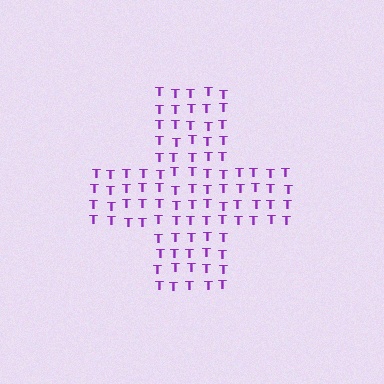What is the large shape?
The large shape is a cross.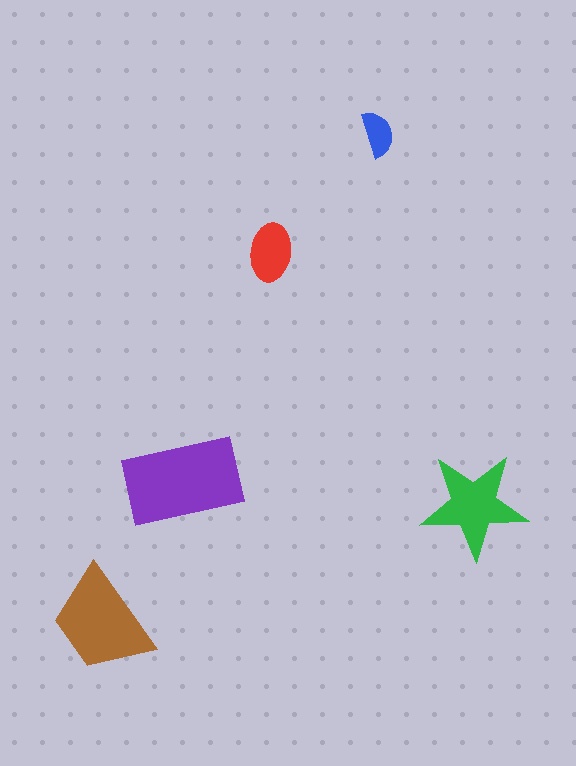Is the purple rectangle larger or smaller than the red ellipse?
Larger.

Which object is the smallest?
The blue semicircle.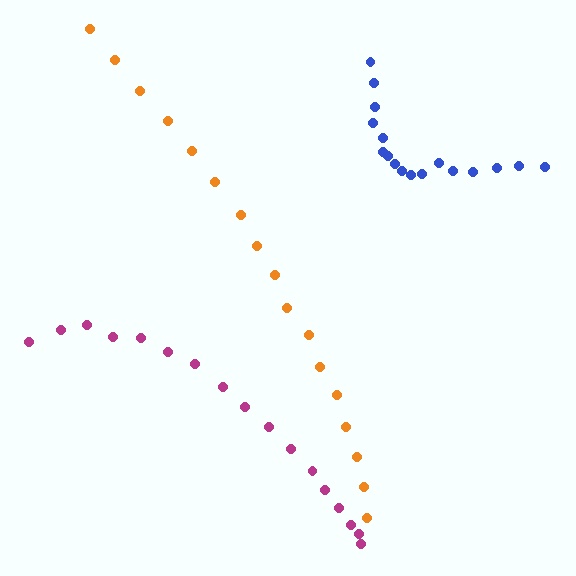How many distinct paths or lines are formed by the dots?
There are 3 distinct paths.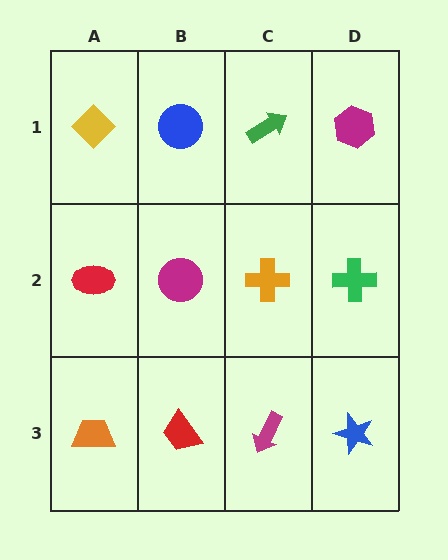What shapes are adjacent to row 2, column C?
A green arrow (row 1, column C), a magenta arrow (row 3, column C), a magenta circle (row 2, column B), a green cross (row 2, column D).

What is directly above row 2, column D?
A magenta hexagon.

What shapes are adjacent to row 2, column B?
A blue circle (row 1, column B), a red trapezoid (row 3, column B), a red ellipse (row 2, column A), an orange cross (row 2, column C).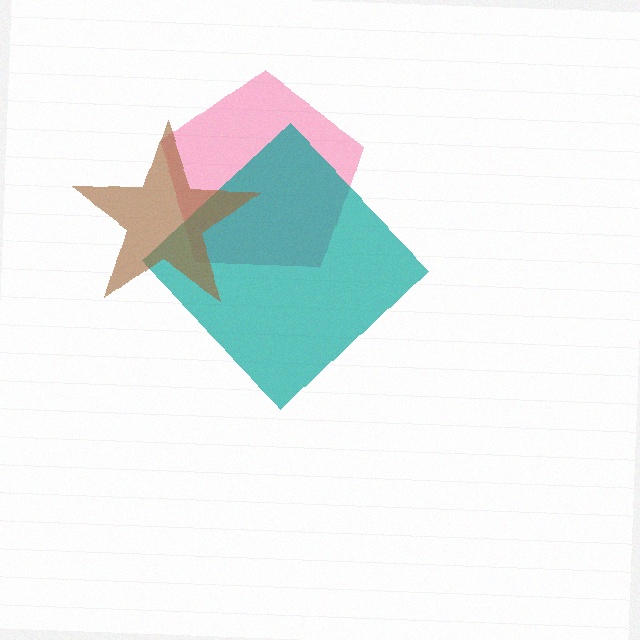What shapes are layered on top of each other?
The layered shapes are: a pink pentagon, a teal diamond, a brown star.